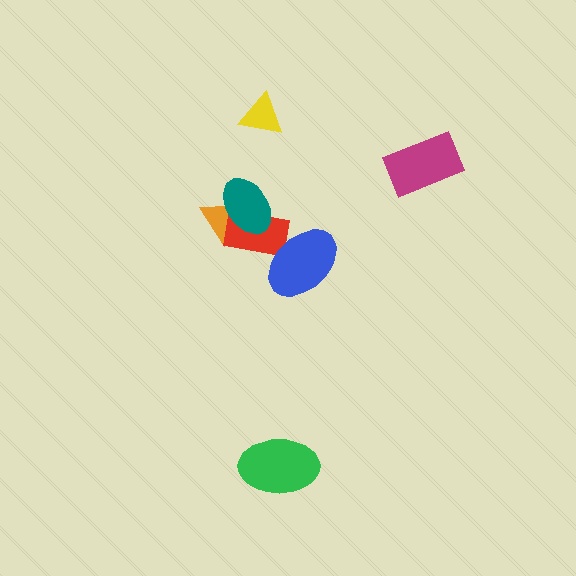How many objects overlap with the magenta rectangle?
0 objects overlap with the magenta rectangle.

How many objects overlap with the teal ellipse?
2 objects overlap with the teal ellipse.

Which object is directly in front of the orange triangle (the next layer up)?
The red rectangle is directly in front of the orange triangle.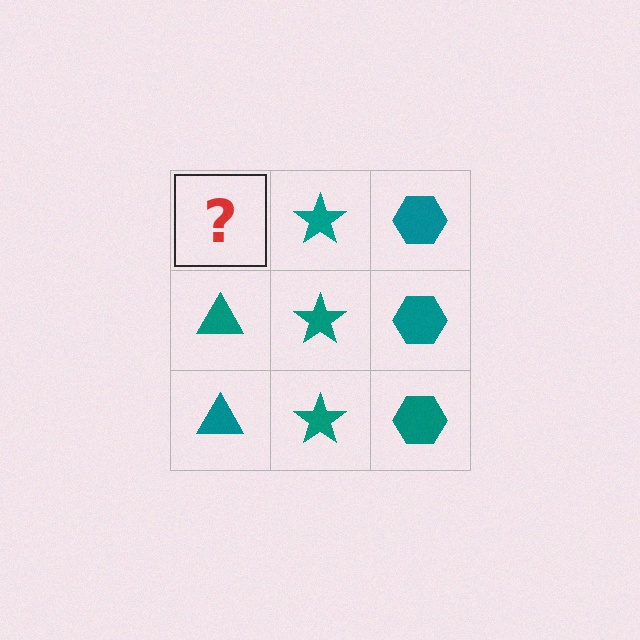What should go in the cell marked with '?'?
The missing cell should contain a teal triangle.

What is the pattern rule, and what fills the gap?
The rule is that each column has a consistent shape. The gap should be filled with a teal triangle.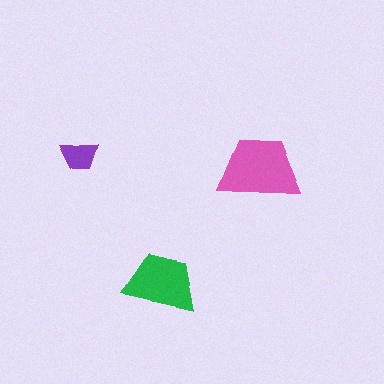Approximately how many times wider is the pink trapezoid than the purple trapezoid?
About 2 times wider.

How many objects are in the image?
There are 3 objects in the image.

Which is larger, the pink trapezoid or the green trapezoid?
The pink one.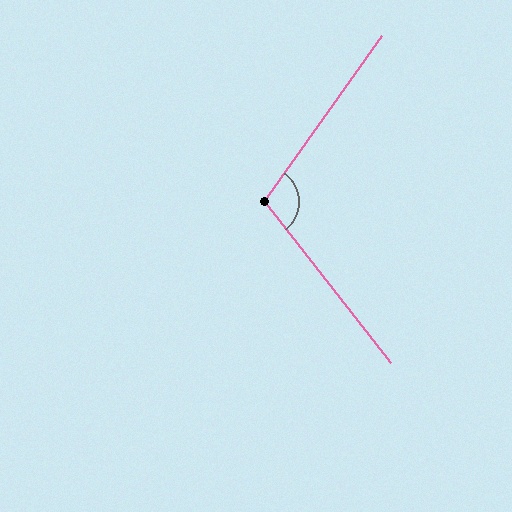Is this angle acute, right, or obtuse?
It is obtuse.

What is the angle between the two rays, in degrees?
Approximately 106 degrees.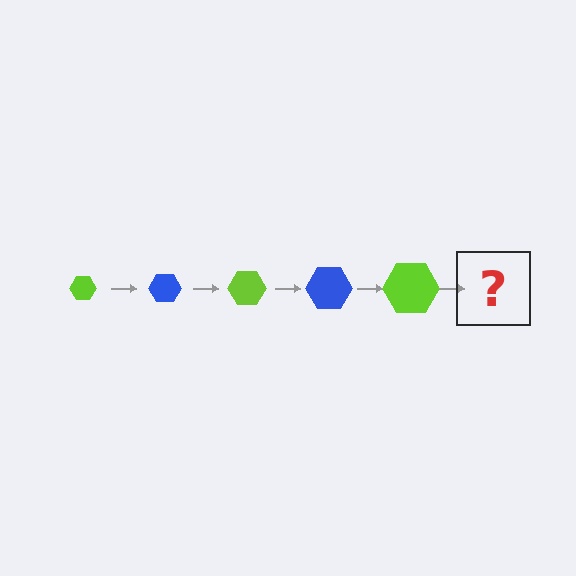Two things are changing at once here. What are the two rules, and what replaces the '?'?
The two rules are that the hexagon grows larger each step and the color cycles through lime and blue. The '?' should be a blue hexagon, larger than the previous one.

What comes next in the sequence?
The next element should be a blue hexagon, larger than the previous one.